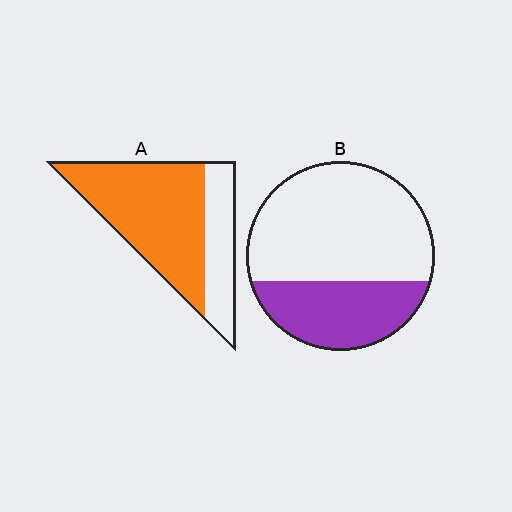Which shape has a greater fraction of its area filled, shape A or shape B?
Shape A.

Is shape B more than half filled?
No.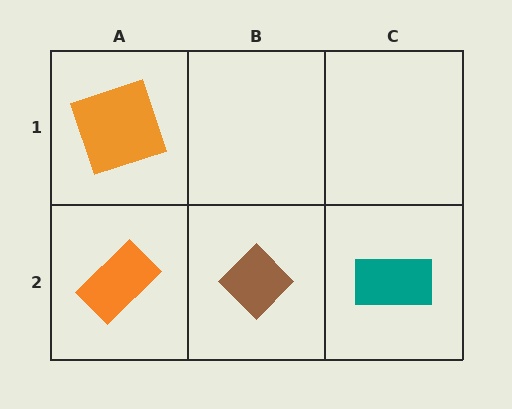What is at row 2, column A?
An orange rectangle.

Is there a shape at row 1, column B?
No, that cell is empty.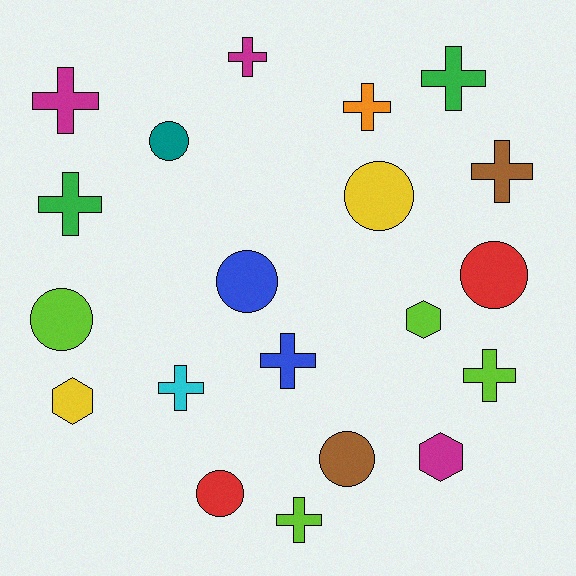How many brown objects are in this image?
There are 2 brown objects.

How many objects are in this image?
There are 20 objects.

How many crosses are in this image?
There are 10 crosses.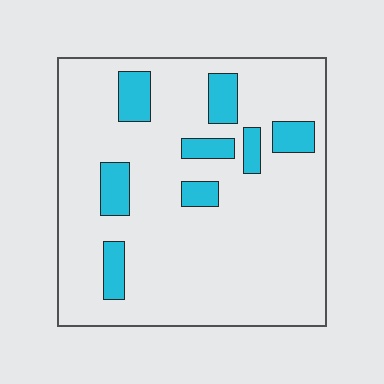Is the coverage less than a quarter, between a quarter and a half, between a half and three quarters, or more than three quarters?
Less than a quarter.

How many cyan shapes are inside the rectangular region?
8.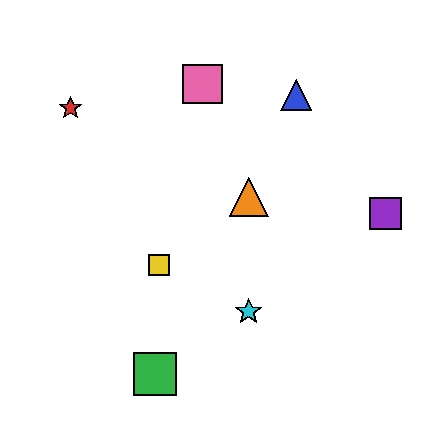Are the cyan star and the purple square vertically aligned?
No, the cyan star is at x≈249 and the purple square is at x≈386.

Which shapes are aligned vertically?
The orange triangle, the cyan star are aligned vertically.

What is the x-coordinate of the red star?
The red star is at x≈71.